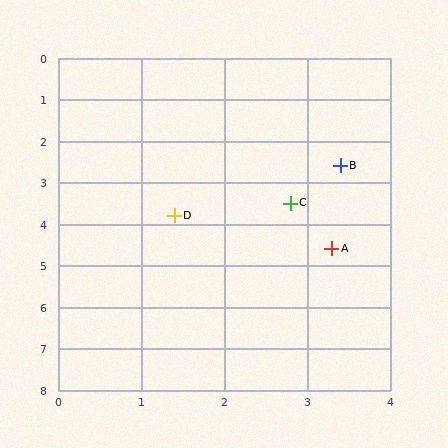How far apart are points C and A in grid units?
Points C and A are about 1.2 grid units apart.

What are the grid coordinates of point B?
Point B is at approximately (3.4, 2.6).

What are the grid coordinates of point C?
Point C is at approximately (2.8, 3.5).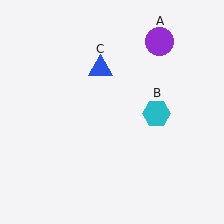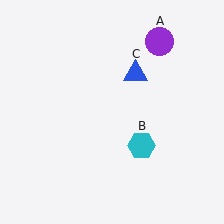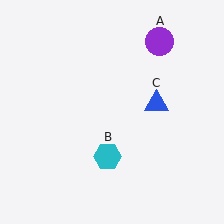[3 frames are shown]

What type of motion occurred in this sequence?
The cyan hexagon (object B), blue triangle (object C) rotated clockwise around the center of the scene.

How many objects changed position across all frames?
2 objects changed position: cyan hexagon (object B), blue triangle (object C).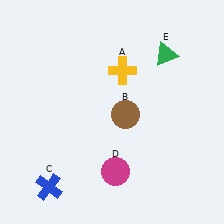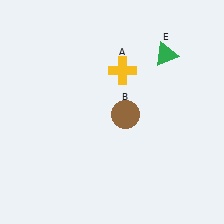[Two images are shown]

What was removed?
The blue cross (C), the magenta circle (D) were removed in Image 2.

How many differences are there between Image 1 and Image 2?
There are 2 differences between the two images.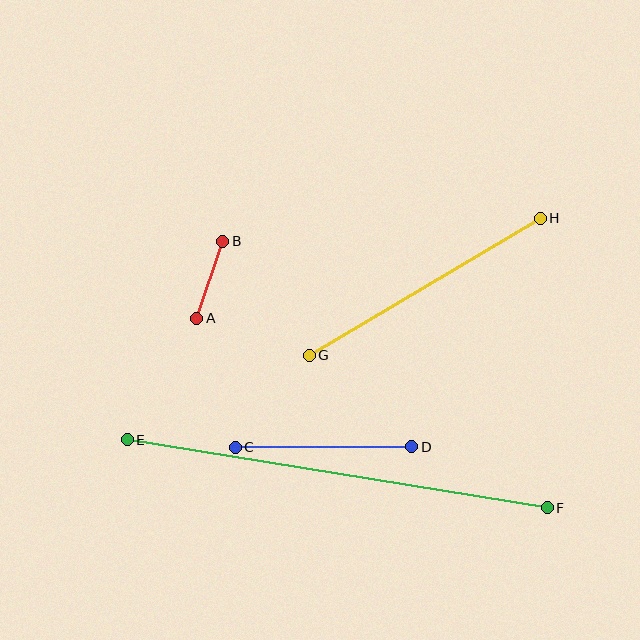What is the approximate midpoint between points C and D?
The midpoint is at approximately (324, 447) pixels.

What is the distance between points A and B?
The distance is approximately 81 pixels.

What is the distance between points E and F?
The distance is approximately 426 pixels.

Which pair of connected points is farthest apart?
Points E and F are farthest apart.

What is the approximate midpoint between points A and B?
The midpoint is at approximately (210, 280) pixels.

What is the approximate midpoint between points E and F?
The midpoint is at approximately (337, 474) pixels.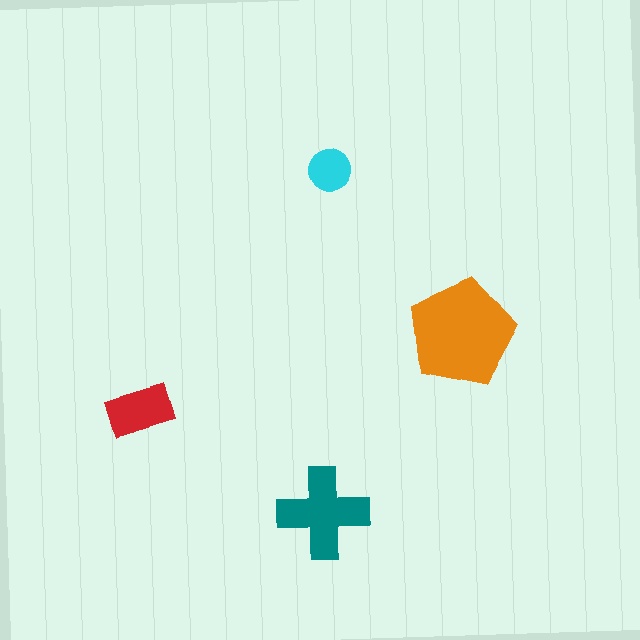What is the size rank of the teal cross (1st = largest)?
2nd.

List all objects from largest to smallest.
The orange pentagon, the teal cross, the red rectangle, the cyan circle.